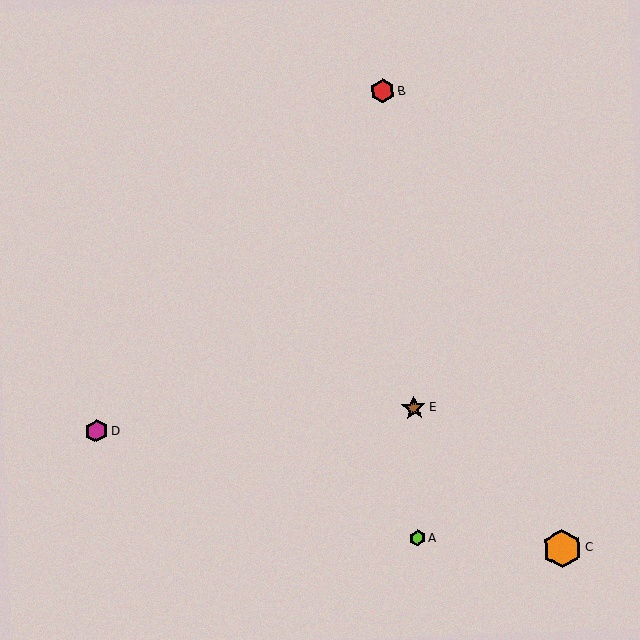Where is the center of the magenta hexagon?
The center of the magenta hexagon is at (96, 431).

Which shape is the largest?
The orange hexagon (labeled C) is the largest.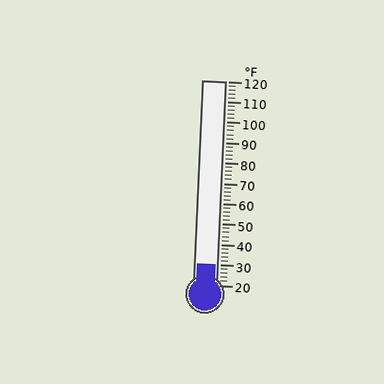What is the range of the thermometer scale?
The thermometer scale ranges from 20°F to 120°F.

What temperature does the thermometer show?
The thermometer shows approximately 30°F.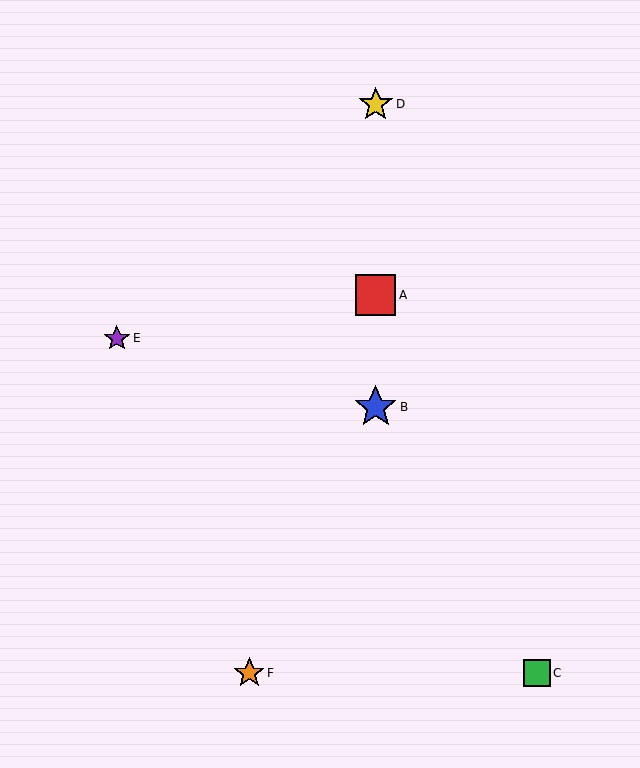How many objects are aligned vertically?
3 objects (A, B, D) are aligned vertically.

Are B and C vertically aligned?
No, B is at x≈376 and C is at x≈537.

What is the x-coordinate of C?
Object C is at x≈537.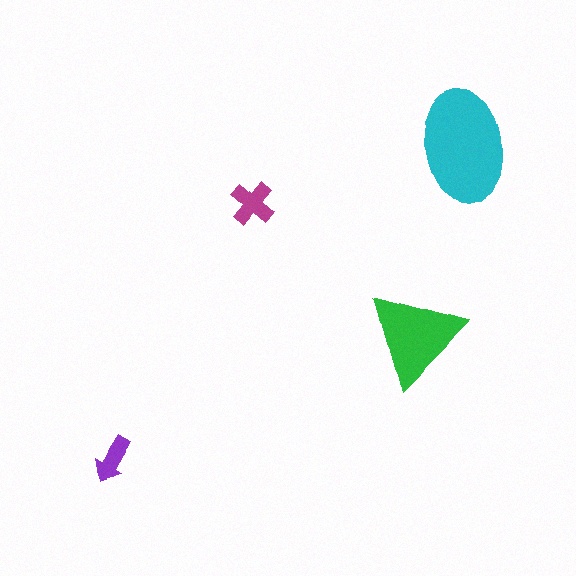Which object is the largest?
The cyan ellipse.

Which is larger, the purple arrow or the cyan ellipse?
The cyan ellipse.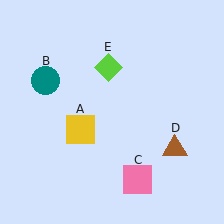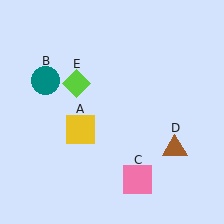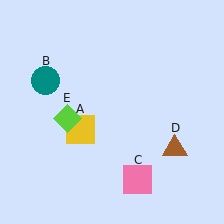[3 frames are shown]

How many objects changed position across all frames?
1 object changed position: lime diamond (object E).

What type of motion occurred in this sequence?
The lime diamond (object E) rotated counterclockwise around the center of the scene.